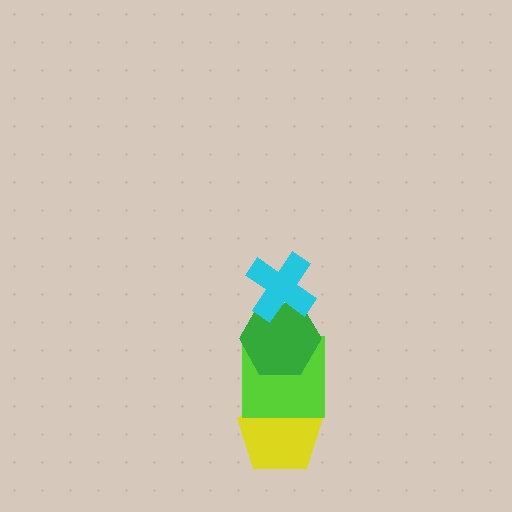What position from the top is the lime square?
The lime square is 3rd from the top.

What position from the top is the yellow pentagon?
The yellow pentagon is 4th from the top.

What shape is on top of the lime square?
The green hexagon is on top of the lime square.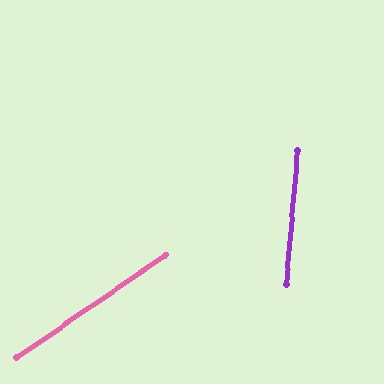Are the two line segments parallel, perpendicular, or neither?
Neither parallel nor perpendicular — they differ by about 51°.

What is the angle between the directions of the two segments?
Approximately 51 degrees.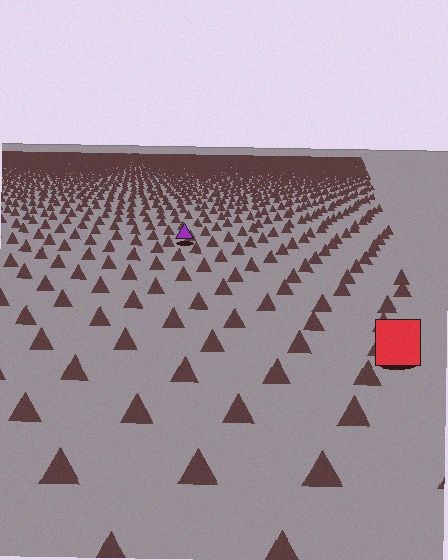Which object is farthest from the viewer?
The purple triangle is farthest from the viewer. It appears smaller and the ground texture around it is denser.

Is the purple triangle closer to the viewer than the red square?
No. The red square is closer — you can tell from the texture gradient: the ground texture is coarser near it.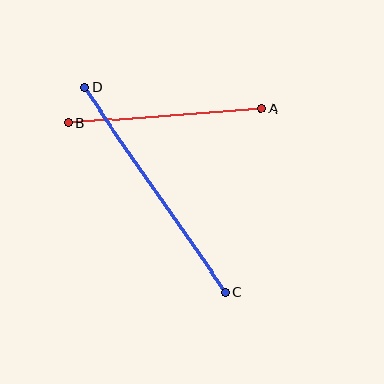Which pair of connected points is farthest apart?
Points C and D are farthest apart.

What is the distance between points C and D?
The distance is approximately 249 pixels.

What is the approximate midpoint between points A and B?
The midpoint is at approximately (165, 116) pixels.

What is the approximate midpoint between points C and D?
The midpoint is at approximately (155, 190) pixels.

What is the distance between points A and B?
The distance is approximately 193 pixels.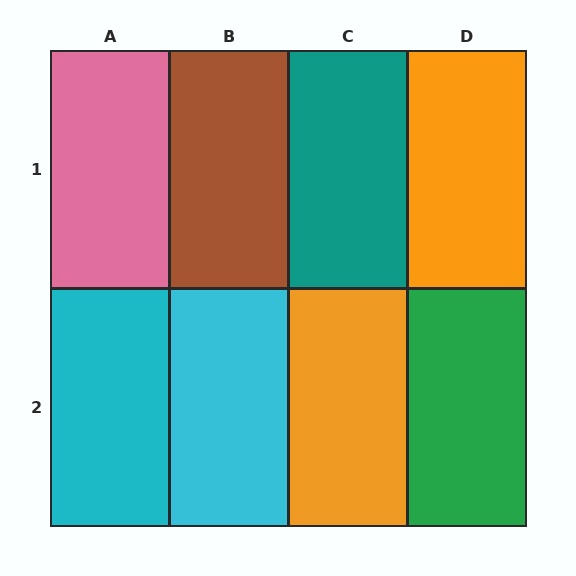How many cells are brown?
1 cell is brown.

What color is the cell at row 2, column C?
Orange.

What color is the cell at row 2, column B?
Cyan.